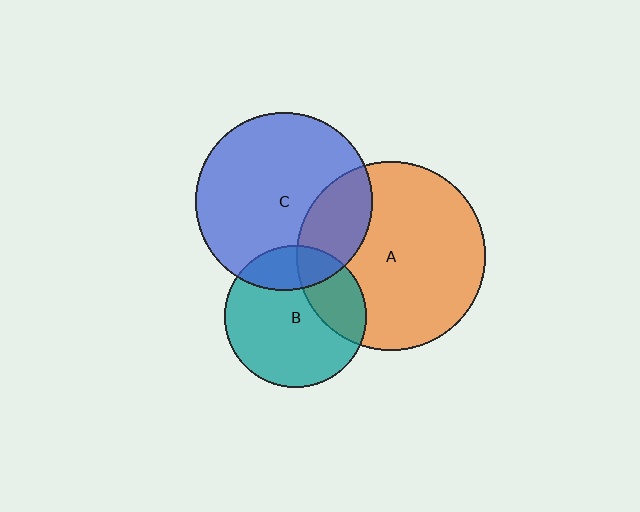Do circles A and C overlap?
Yes.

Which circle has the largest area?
Circle A (orange).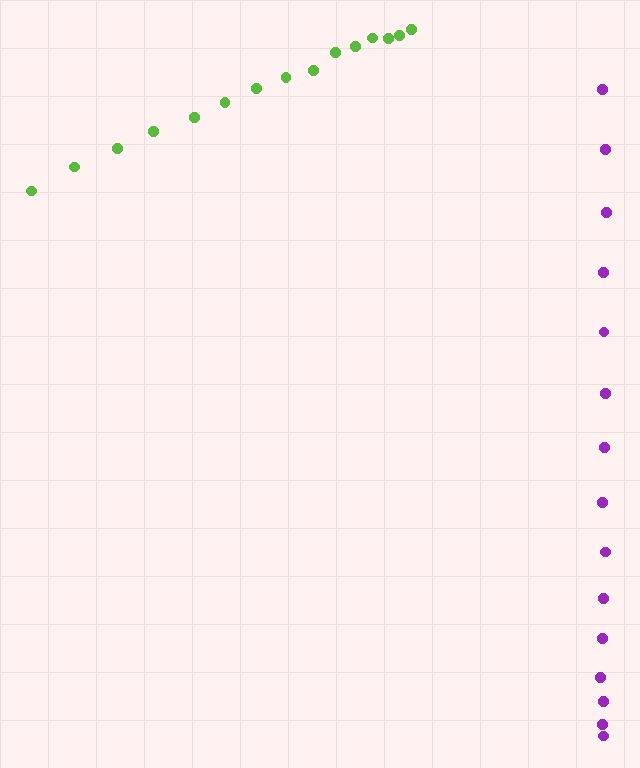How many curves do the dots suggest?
There are 2 distinct paths.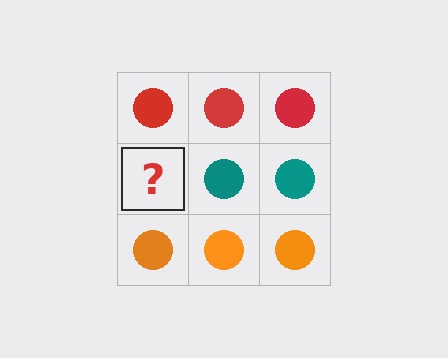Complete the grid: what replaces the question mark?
The question mark should be replaced with a teal circle.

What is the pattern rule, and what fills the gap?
The rule is that each row has a consistent color. The gap should be filled with a teal circle.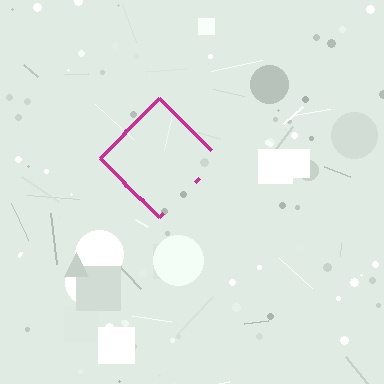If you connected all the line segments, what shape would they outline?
They would outline a diamond.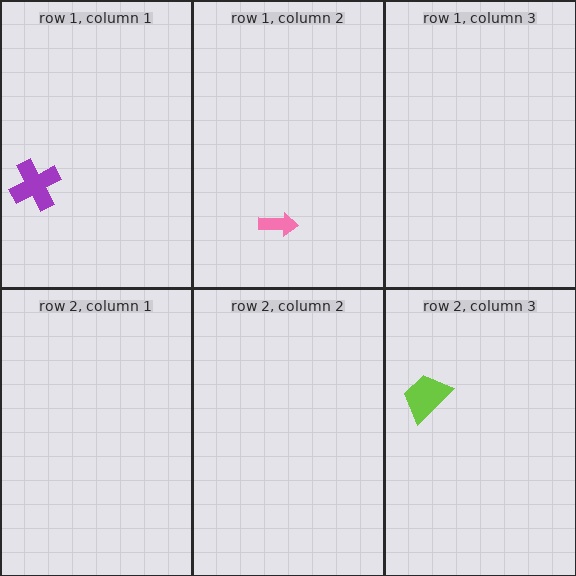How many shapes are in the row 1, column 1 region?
1.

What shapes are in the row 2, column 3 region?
The lime trapezoid.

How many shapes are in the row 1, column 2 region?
1.